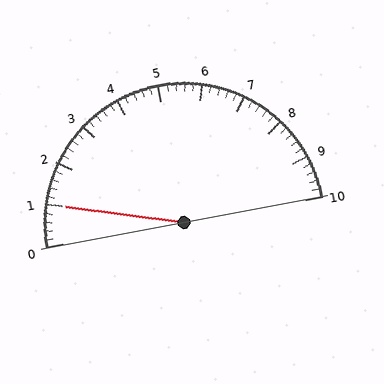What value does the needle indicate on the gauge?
The needle indicates approximately 1.0.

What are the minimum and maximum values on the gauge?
The gauge ranges from 0 to 10.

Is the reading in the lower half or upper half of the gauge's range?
The reading is in the lower half of the range (0 to 10).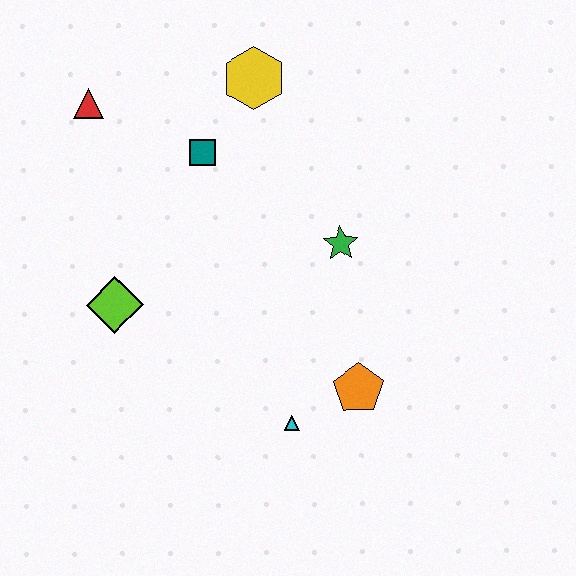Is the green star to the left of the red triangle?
No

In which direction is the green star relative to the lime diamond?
The green star is to the right of the lime diamond.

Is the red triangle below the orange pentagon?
No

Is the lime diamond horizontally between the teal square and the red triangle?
Yes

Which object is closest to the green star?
The orange pentagon is closest to the green star.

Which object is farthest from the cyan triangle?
The red triangle is farthest from the cyan triangle.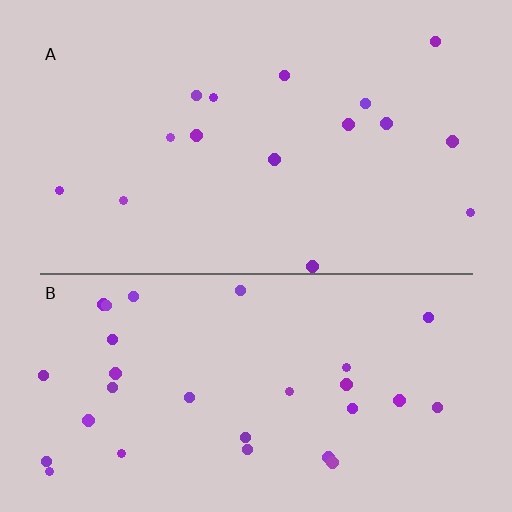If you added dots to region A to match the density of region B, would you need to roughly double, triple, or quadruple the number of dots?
Approximately double.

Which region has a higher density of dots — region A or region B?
B (the bottom).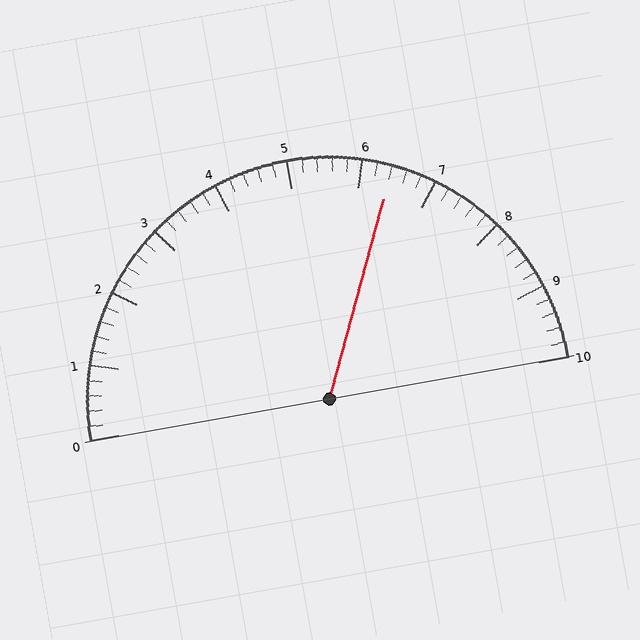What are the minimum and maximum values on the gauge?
The gauge ranges from 0 to 10.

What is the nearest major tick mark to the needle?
The nearest major tick mark is 6.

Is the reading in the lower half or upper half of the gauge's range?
The reading is in the upper half of the range (0 to 10).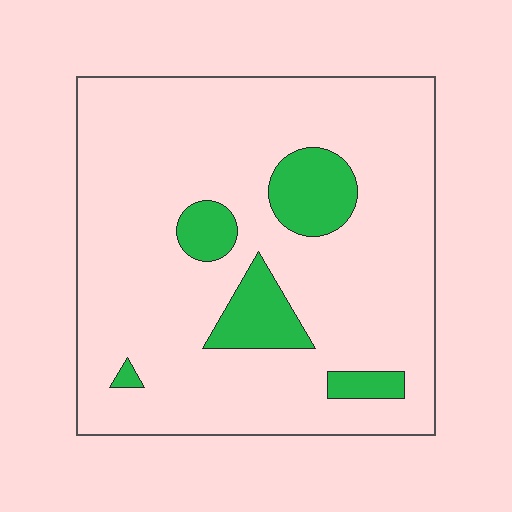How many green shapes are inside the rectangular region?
5.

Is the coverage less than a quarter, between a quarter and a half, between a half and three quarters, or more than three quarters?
Less than a quarter.